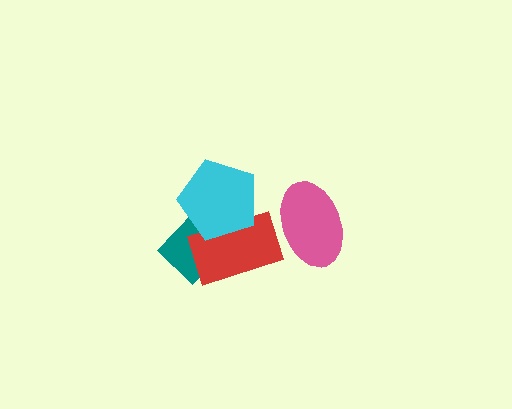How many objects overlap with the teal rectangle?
2 objects overlap with the teal rectangle.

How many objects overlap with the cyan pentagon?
2 objects overlap with the cyan pentagon.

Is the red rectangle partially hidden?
Yes, it is partially covered by another shape.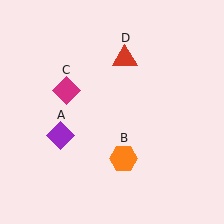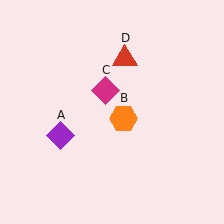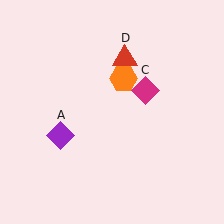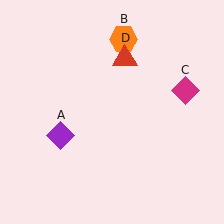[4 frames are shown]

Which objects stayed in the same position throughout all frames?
Purple diamond (object A) and red triangle (object D) remained stationary.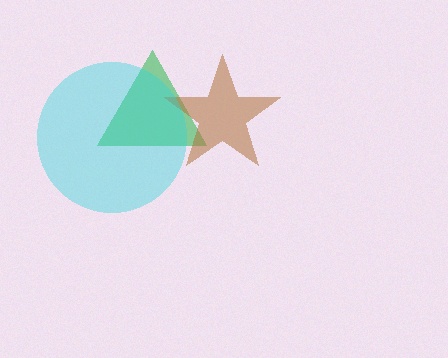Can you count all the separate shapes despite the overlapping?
Yes, there are 3 separate shapes.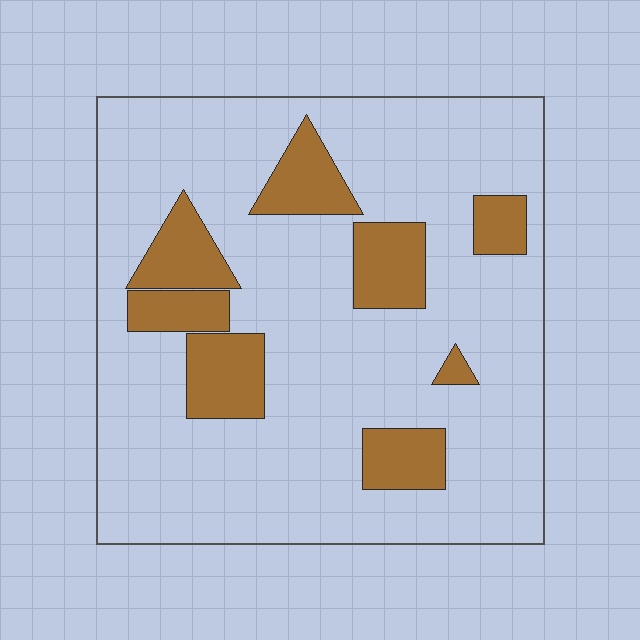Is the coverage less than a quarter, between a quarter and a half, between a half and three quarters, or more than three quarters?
Less than a quarter.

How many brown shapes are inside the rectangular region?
8.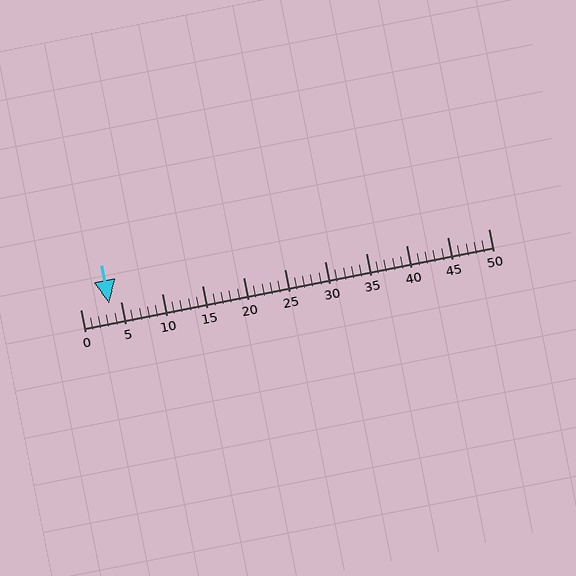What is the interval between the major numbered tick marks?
The major tick marks are spaced 5 units apart.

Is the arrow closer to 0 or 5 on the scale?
The arrow is closer to 5.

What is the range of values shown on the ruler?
The ruler shows values from 0 to 50.